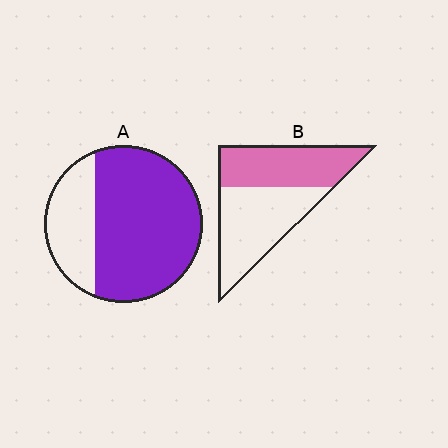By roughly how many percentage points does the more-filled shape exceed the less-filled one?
By roughly 25 percentage points (A over B).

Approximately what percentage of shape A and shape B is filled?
A is approximately 70% and B is approximately 45%.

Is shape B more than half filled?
Roughly half.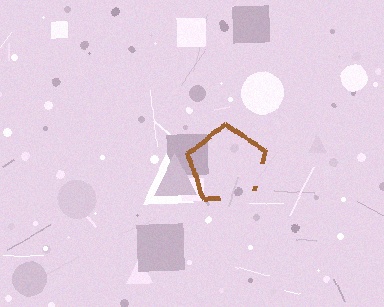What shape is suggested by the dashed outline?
The dashed outline suggests a pentagon.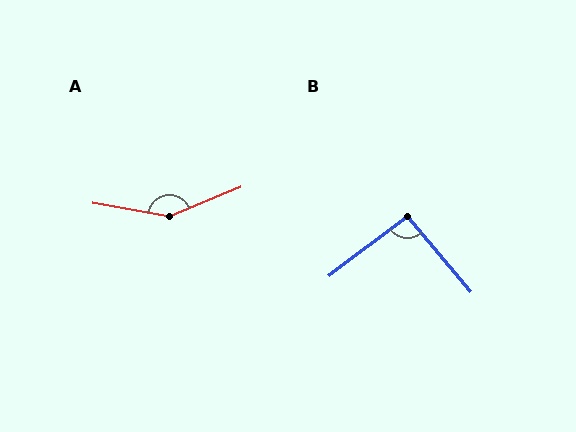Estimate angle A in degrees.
Approximately 147 degrees.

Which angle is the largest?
A, at approximately 147 degrees.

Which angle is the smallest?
B, at approximately 93 degrees.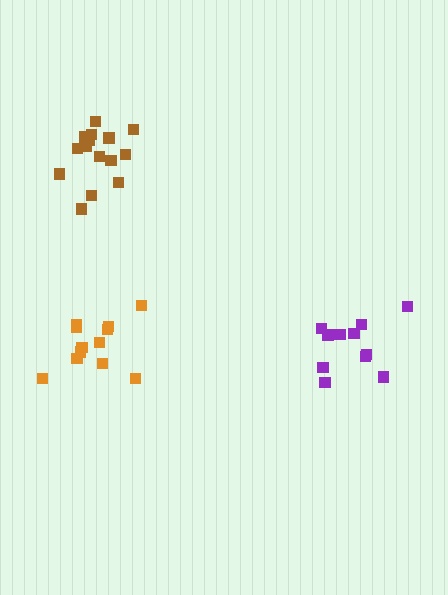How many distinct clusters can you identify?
There are 3 distinct clusters.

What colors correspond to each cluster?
The clusters are colored: brown, orange, purple.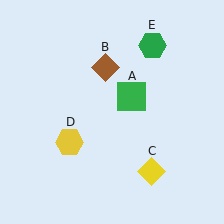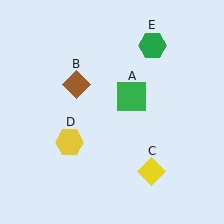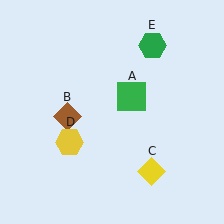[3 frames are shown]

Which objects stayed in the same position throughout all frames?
Green square (object A) and yellow diamond (object C) and yellow hexagon (object D) and green hexagon (object E) remained stationary.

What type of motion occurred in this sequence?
The brown diamond (object B) rotated counterclockwise around the center of the scene.